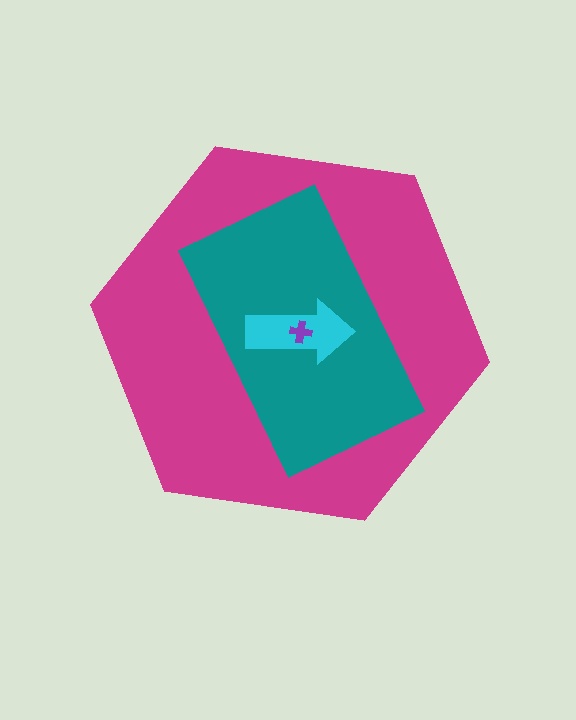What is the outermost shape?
The magenta hexagon.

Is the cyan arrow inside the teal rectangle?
Yes.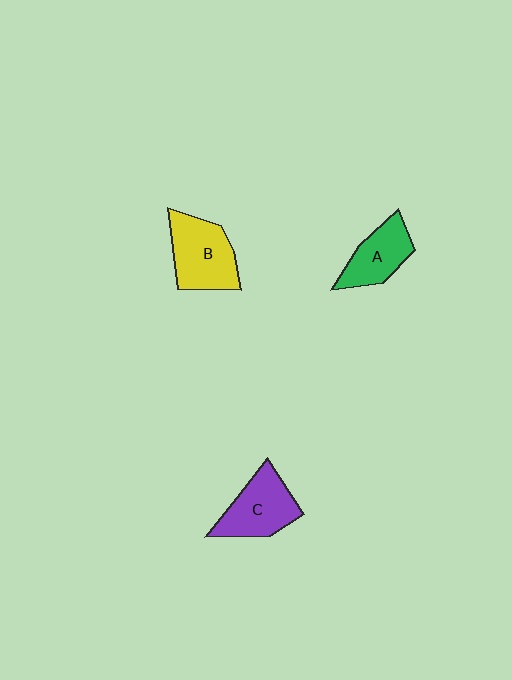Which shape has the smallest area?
Shape A (green).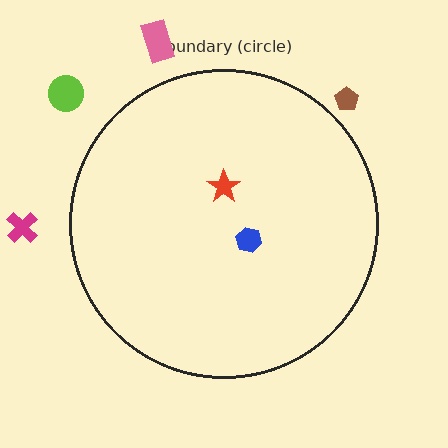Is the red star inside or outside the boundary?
Inside.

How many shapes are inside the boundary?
2 inside, 4 outside.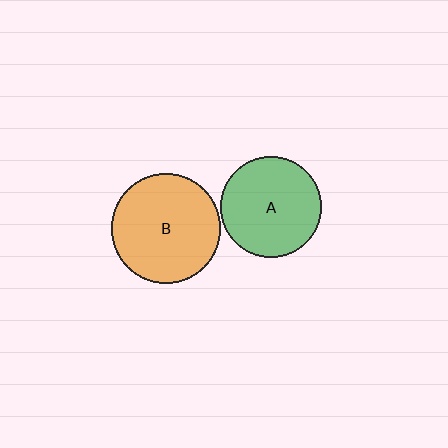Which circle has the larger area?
Circle B (orange).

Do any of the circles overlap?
No, none of the circles overlap.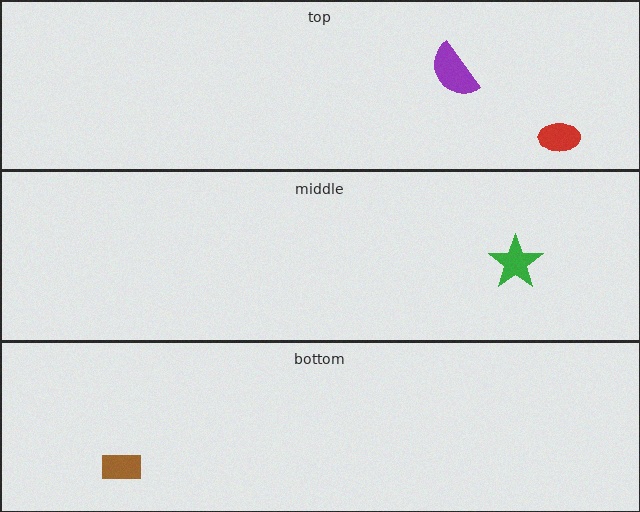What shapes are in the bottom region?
The brown rectangle.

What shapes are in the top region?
The purple semicircle, the red ellipse.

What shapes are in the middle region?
The green star.